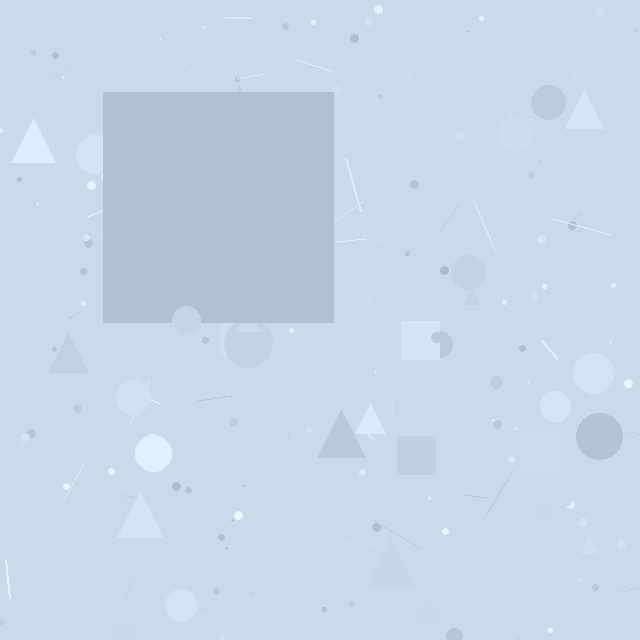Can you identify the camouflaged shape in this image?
The camouflaged shape is a square.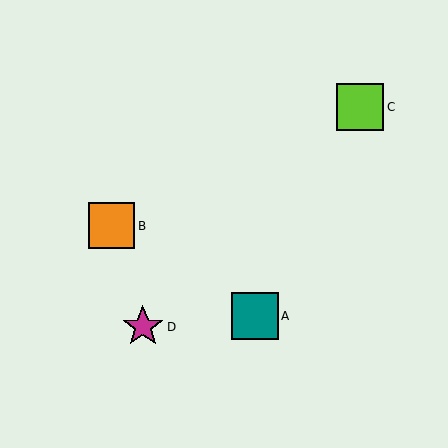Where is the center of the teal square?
The center of the teal square is at (255, 316).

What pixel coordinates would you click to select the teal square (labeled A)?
Click at (255, 316) to select the teal square A.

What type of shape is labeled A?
Shape A is a teal square.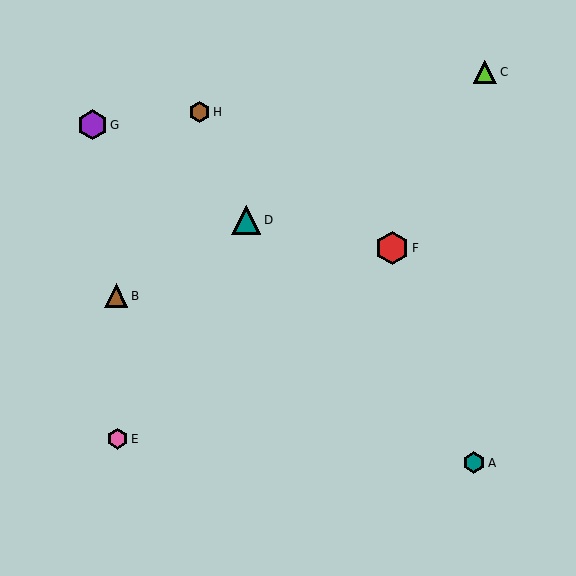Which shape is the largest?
The red hexagon (labeled F) is the largest.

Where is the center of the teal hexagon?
The center of the teal hexagon is at (474, 463).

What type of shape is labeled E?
Shape E is a pink hexagon.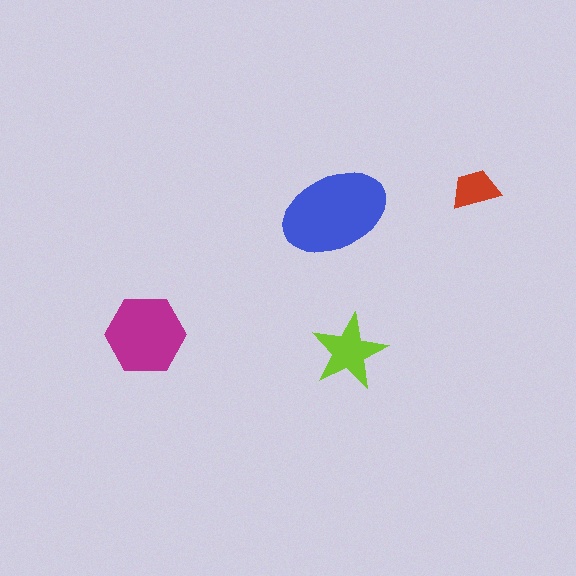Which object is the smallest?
The red trapezoid.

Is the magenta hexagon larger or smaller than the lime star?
Larger.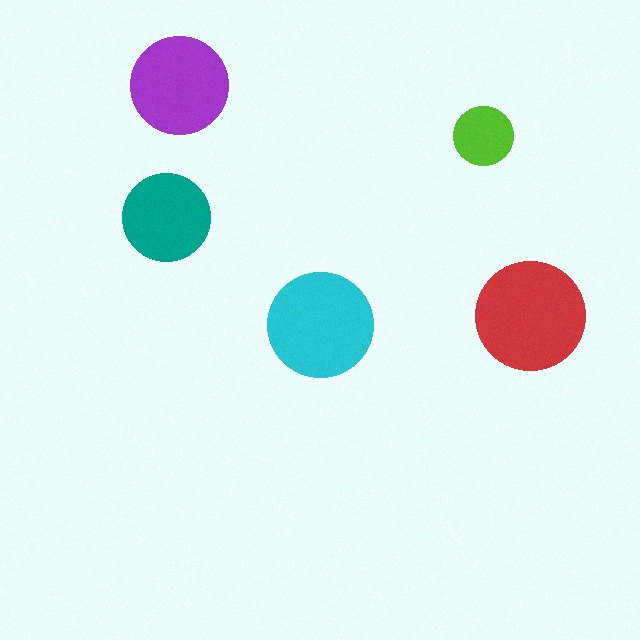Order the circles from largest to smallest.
the red one, the cyan one, the purple one, the teal one, the lime one.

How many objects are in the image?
There are 5 objects in the image.